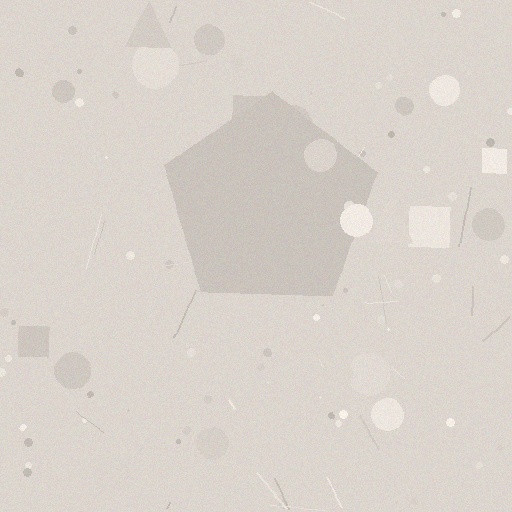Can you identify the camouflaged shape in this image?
The camouflaged shape is a pentagon.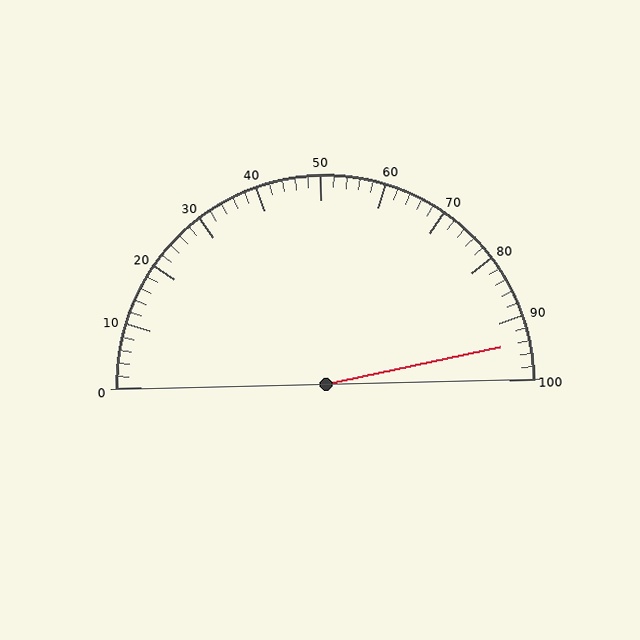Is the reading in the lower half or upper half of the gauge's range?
The reading is in the upper half of the range (0 to 100).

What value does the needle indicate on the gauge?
The needle indicates approximately 94.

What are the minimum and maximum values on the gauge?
The gauge ranges from 0 to 100.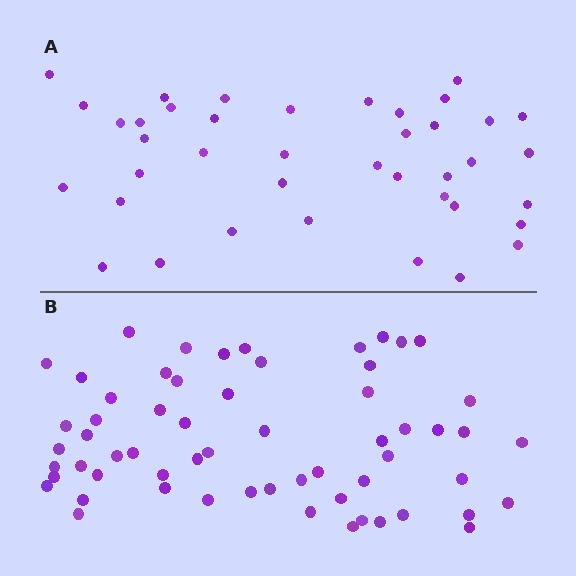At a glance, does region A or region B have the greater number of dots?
Region B (the bottom region) has more dots.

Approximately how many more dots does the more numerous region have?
Region B has approximately 20 more dots than region A.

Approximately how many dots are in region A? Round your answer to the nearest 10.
About 40 dots.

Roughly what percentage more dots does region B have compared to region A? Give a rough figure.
About 50% more.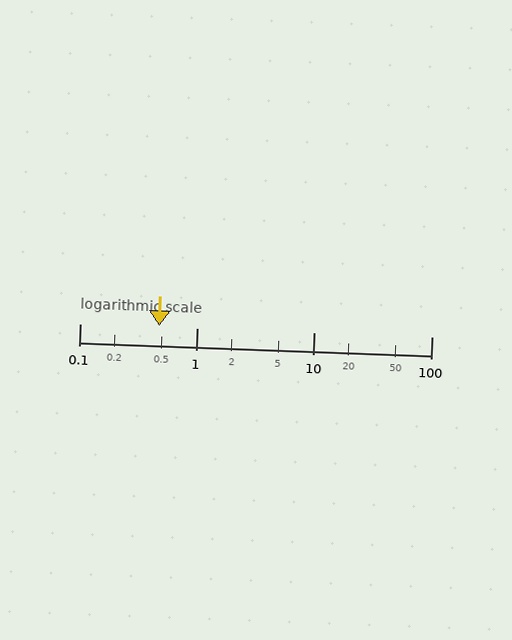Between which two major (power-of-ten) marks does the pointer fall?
The pointer is between 0.1 and 1.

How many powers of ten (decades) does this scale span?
The scale spans 3 decades, from 0.1 to 100.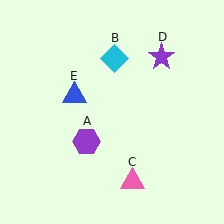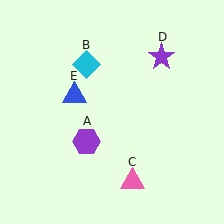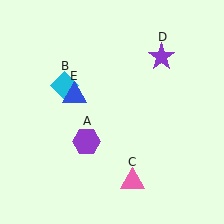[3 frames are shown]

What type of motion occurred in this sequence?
The cyan diamond (object B) rotated counterclockwise around the center of the scene.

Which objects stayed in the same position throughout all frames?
Purple hexagon (object A) and pink triangle (object C) and purple star (object D) and blue triangle (object E) remained stationary.